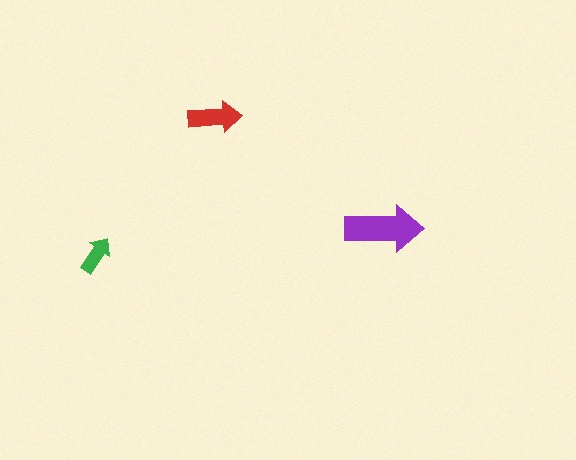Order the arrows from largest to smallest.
the purple one, the red one, the green one.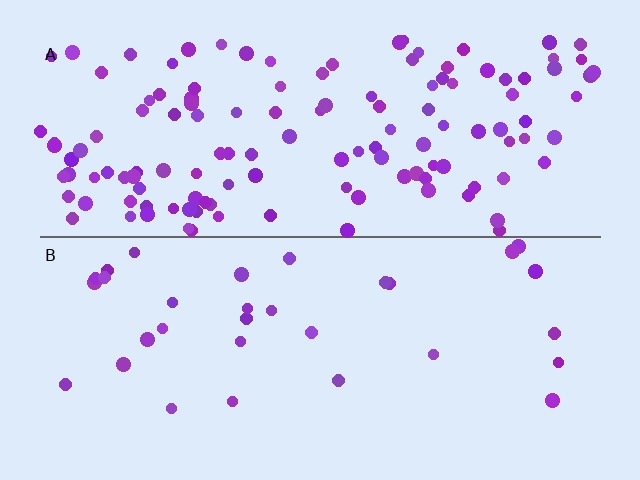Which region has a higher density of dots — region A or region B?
A (the top).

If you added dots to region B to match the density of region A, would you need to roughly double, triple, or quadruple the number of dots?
Approximately quadruple.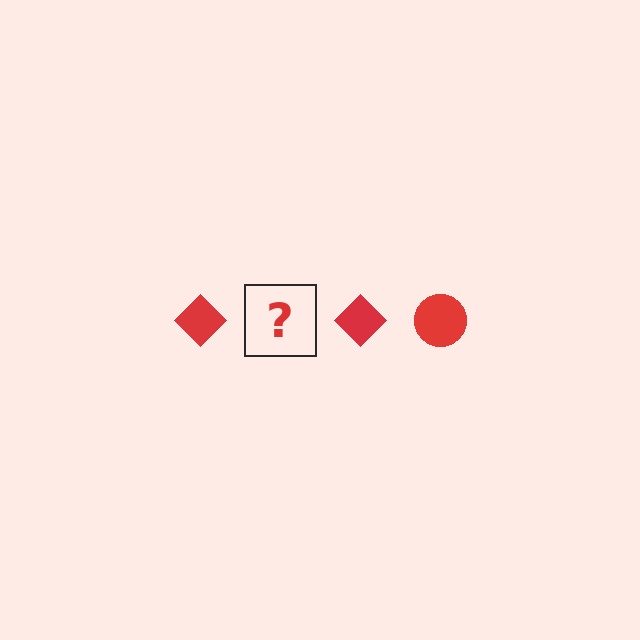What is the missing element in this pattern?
The missing element is a red circle.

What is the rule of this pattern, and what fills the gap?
The rule is that the pattern cycles through diamond, circle shapes in red. The gap should be filled with a red circle.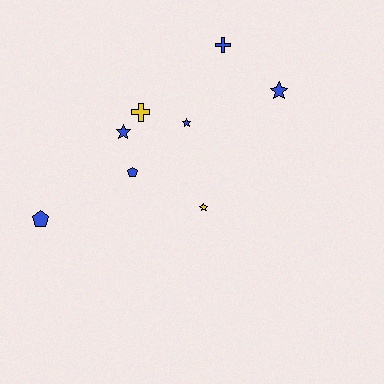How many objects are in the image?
There are 8 objects.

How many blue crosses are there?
There is 1 blue cross.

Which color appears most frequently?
Blue, with 6 objects.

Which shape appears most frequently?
Star, with 4 objects.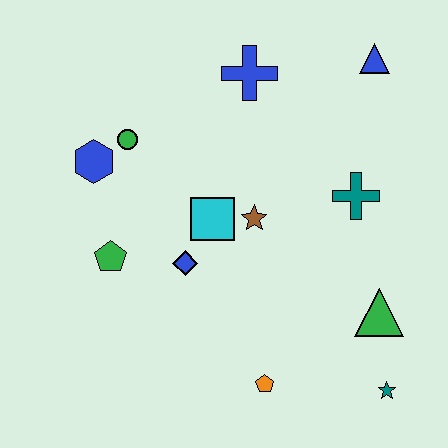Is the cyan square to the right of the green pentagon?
Yes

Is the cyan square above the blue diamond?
Yes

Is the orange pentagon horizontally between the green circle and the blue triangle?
Yes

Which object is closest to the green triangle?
The teal star is closest to the green triangle.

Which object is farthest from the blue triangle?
The orange pentagon is farthest from the blue triangle.